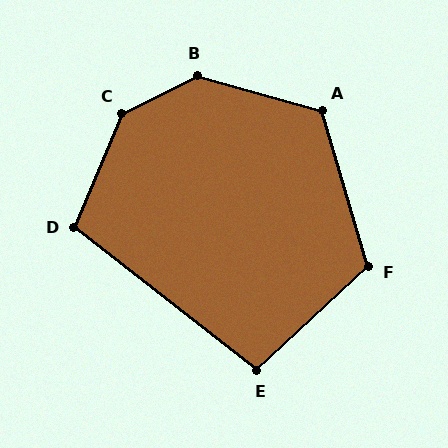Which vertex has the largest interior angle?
C, at approximately 139 degrees.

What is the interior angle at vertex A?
Approximately 122 degrees (obtuse).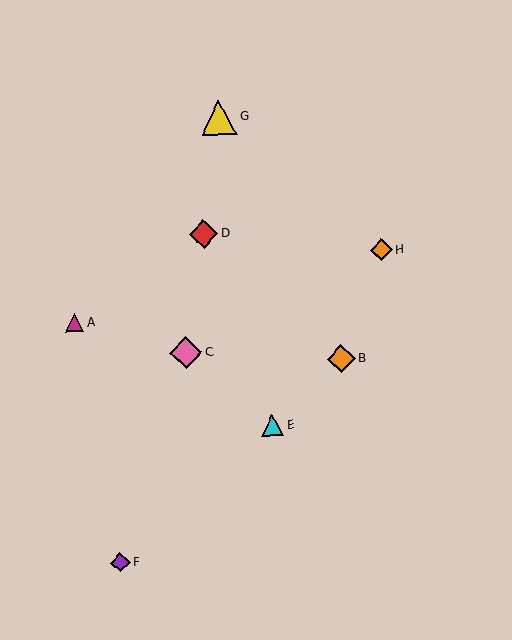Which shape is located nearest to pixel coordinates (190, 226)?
The red diamond (labeled D) at (204, 234) is nearest to that location.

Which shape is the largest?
The yellow triangle (labeled G) is the largest.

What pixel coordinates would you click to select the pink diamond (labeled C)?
Click at (186, 353) to select the pink diamond C.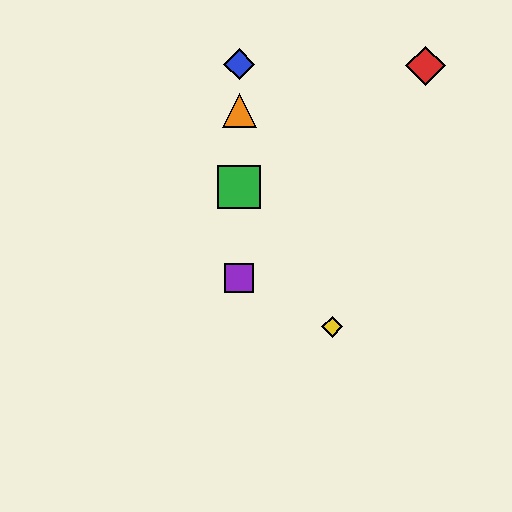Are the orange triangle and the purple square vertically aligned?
Yes, both are at x≈239.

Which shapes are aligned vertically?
The blue diamond, the green square, the purple square, the orange triangle are aligned vertically.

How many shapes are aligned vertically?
4 shapes (the blue diamond, the green square, the purple square, the orange triangle) are aligned vertically.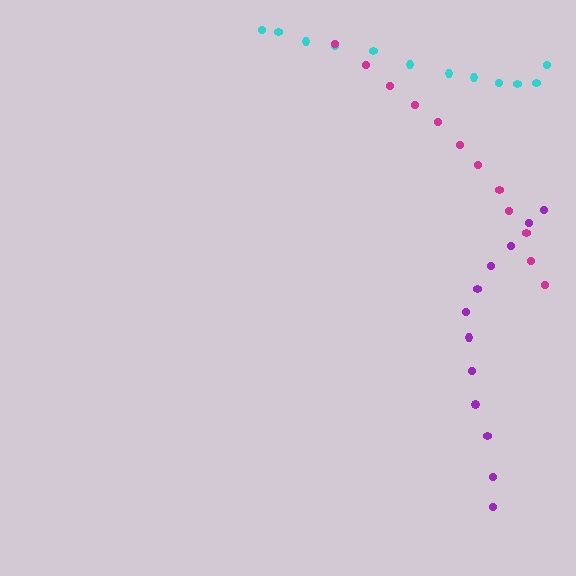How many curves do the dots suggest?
There are 3 distinct paths.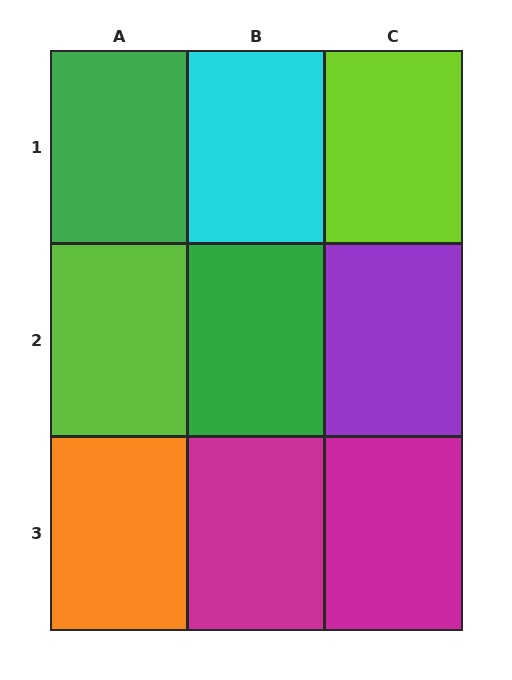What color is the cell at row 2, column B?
Green.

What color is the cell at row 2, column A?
Lime.